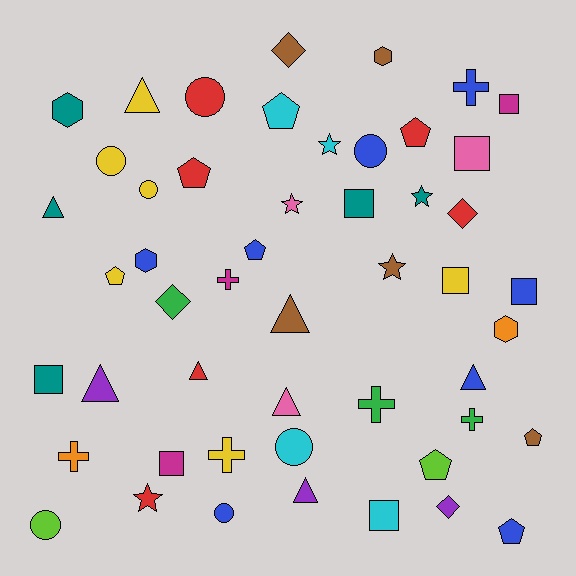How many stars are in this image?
There are 5 stars.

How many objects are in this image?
There are 50 objects.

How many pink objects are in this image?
There are 3 pink objects.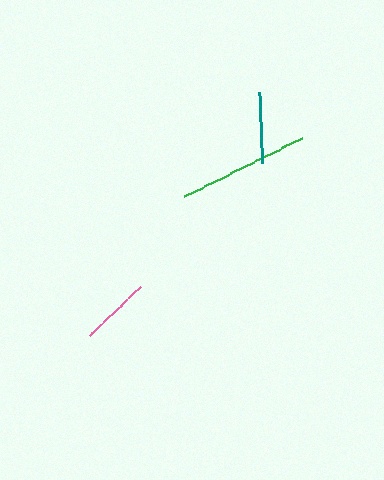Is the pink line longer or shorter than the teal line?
The pink line is longer than the teal line.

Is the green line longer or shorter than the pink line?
The green line is longer than the pink line.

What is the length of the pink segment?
The pink segment is approximately 71 pixels long.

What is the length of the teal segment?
The teal segment is approximately 71 pixels long.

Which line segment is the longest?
The green line is the longest at approximately 131 pixels.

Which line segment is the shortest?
The teal line is the shortest at approximately 71 pixels.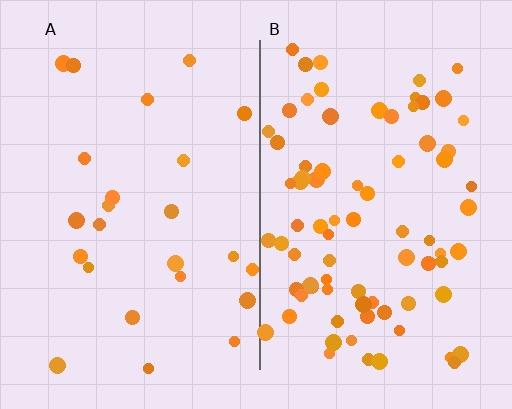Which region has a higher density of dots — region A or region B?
B (the right).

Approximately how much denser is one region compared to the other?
Approximately 3.3× — region B over region A.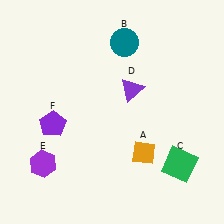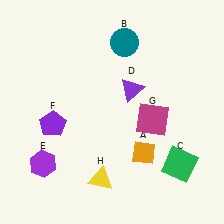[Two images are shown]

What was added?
A magenta square (G), a yellow triangle (H) were added in Image 2.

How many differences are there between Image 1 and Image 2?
There are 2 differences between the two images.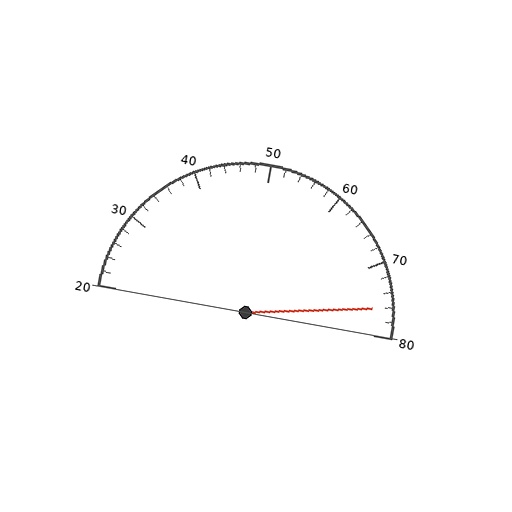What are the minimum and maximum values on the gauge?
The gauge ranges from 20 to 80.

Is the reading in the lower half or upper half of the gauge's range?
The reading is in the upper half of the range (20 to 80).